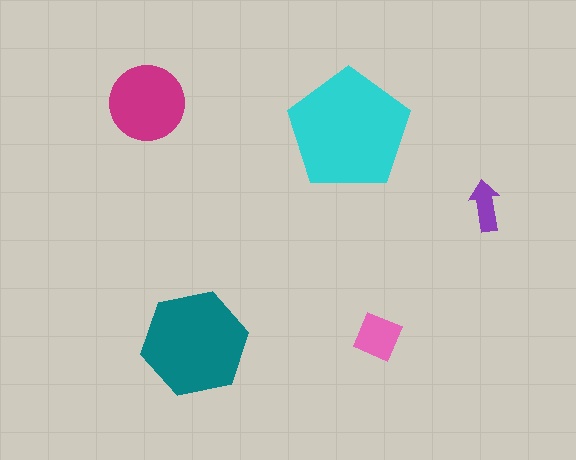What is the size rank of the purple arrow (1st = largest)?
5th.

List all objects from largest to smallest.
The cyan pentagon, the teal hexagon, the magenta circle, the pink diamond, the purple arrow.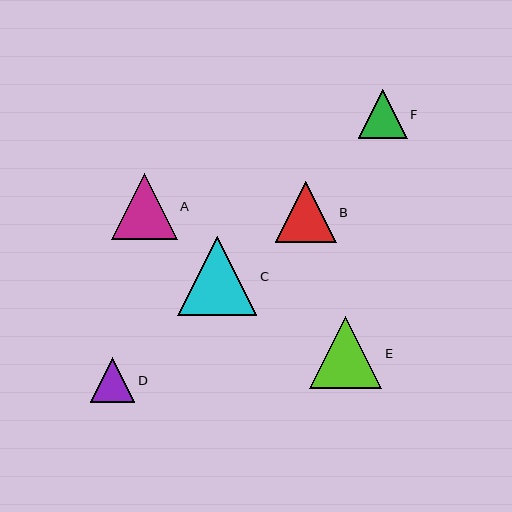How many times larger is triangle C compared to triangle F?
Triangle C is approximately 1.6 times the size of triangle F.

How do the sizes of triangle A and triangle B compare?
Triangle A and triangle B are approximately the same size.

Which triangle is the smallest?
Triangle D is the smallest with a size of approximately 45 pixels.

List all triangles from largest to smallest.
From largest to smallest: C, E, A, B, F, D.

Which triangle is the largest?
Triangle C is the largest with a size of approximately 79 pixels.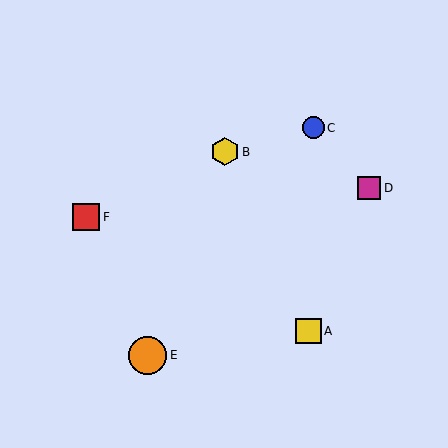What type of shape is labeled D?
Shape D is a magenta square.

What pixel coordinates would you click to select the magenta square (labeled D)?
Click at (369, 188) to select the magenta square D.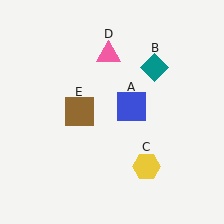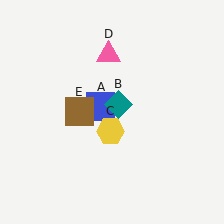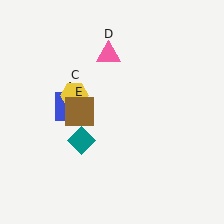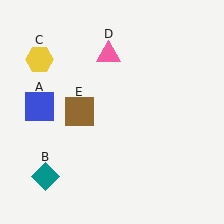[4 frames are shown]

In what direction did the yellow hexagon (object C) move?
The yellow hexagon (object C) moved up and to the left.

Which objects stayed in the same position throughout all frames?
Pink triangle (object D) and brown square (object E) remained stationary.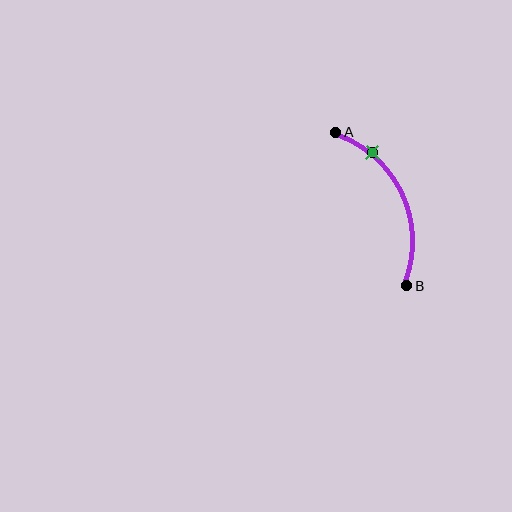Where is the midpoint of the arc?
The arc midpoint is the point on the curve farthest from the straight line joining A and B. It sits to the right of that line.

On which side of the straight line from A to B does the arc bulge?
The arc bulges to the right of the straight line connecting A and B.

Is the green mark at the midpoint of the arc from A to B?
No. The green mark lies on the arc but is closer to endpoint A. The arc midpoint would be at the point on the curve equidistant along the arc from both A and B.